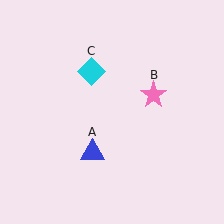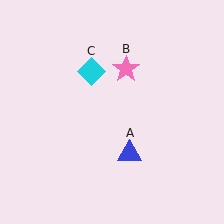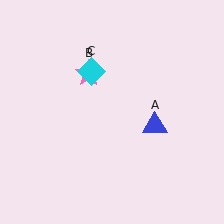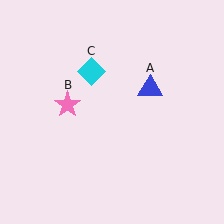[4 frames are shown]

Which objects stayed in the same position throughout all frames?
Cyan diamond (object C) remained stationary.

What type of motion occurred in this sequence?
The blue triangle (object A), pink star (object B) rotated counterclockwise around the center of the scene.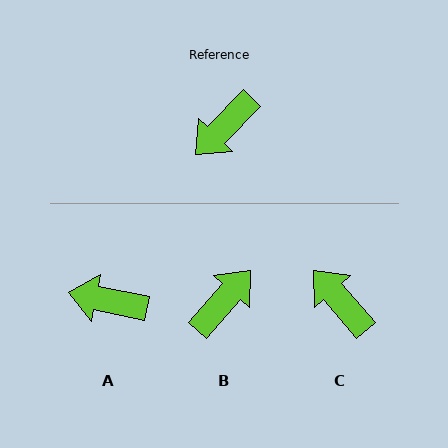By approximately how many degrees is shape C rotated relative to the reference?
Approximately 94 degrees clockwise.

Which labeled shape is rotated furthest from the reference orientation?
B, about 176 degrees away.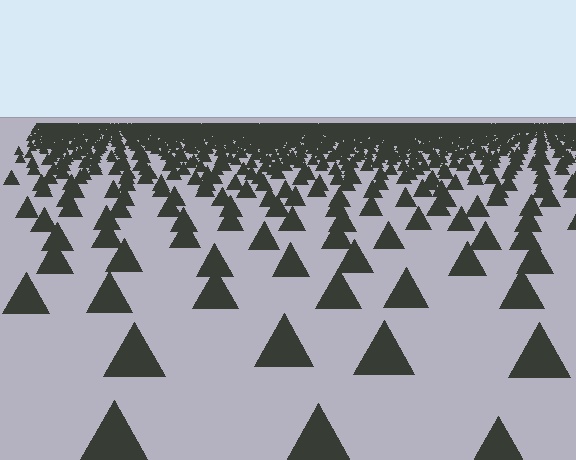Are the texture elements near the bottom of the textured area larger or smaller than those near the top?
Larger. Near the bottom, elements are closer to the viewer and appear at a bigger on-screen size.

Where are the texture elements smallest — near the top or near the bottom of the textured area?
Near the top.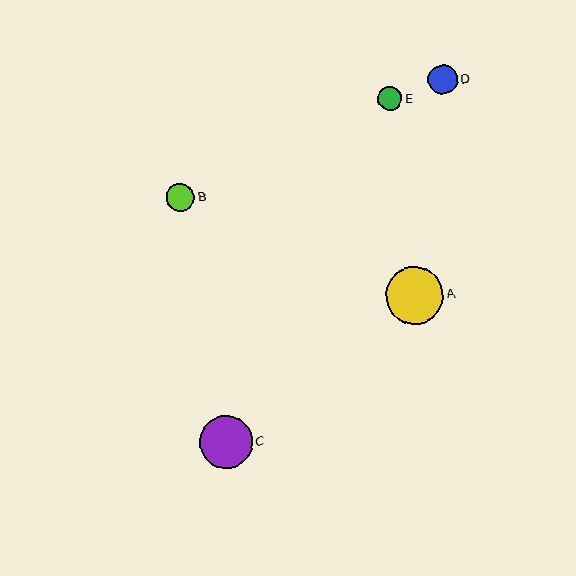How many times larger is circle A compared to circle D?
Circle A is approximately 1.9 times the size of circle D.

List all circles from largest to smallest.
From largest to smallest: A, C, D, B, E.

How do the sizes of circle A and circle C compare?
Circle A and circle C are approximately the same size.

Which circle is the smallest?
Circle E is the smallest with a size of approximately 24 pixels.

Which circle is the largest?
Circle A is the largest with a size of approximately 57 pixels.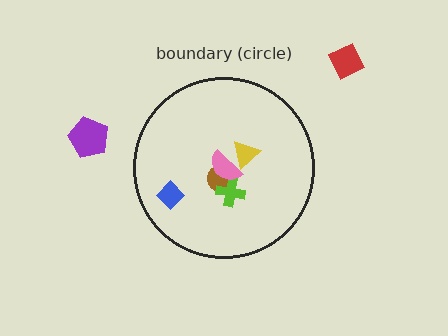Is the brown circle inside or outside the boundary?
Inside.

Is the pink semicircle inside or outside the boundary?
Inside.